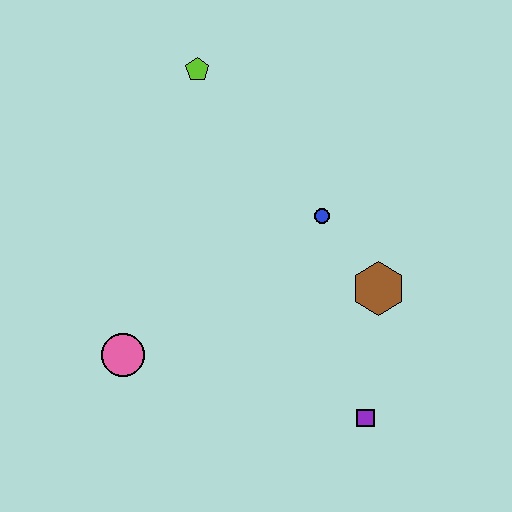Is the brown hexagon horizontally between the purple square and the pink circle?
No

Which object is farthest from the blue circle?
The pink circle is farthest from the blue circle.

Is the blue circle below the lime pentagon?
Yes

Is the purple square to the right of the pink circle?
Yes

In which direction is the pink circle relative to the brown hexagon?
The pink circle is to the left of the brown hexagon.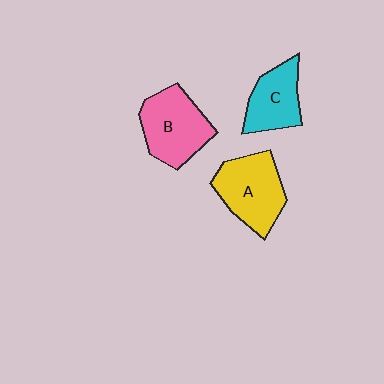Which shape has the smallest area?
Shape C (cyan).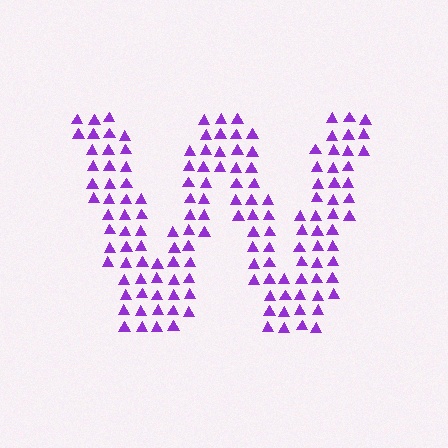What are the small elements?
The small elements are triangles.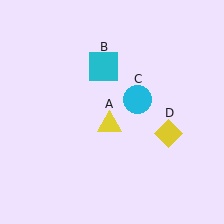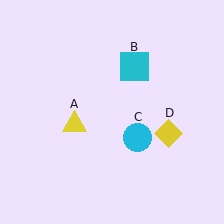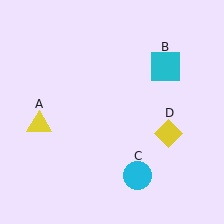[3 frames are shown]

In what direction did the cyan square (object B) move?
The cyan square (object B) moved right.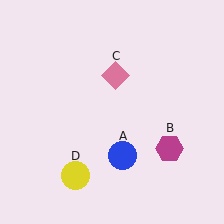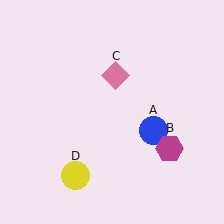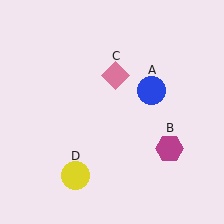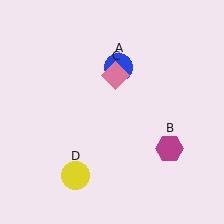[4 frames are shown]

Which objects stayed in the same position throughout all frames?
Magenta hexagon (object B) and pink diamond (object C) and yellow circle (object D) remained stationary.